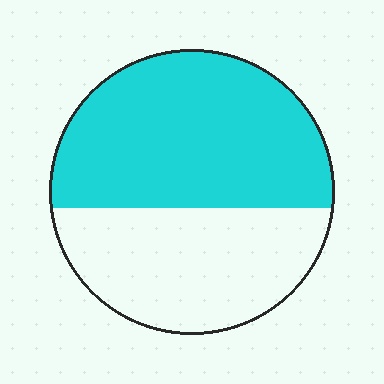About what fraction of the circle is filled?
About three fifths (3/5).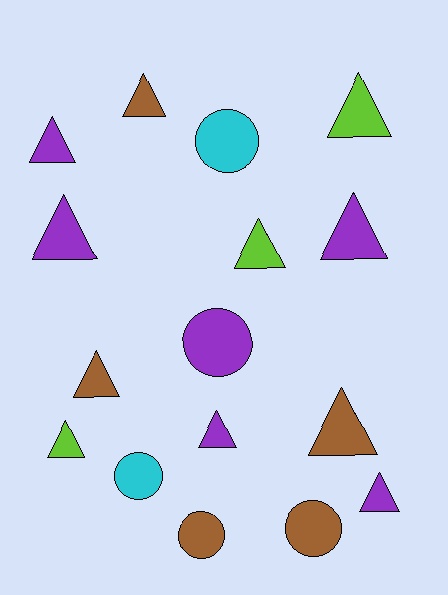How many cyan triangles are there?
There are no cyan triangles.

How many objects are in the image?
There are 16 objects.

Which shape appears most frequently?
Triangle, with 11 objects.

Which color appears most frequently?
Purple, with 6 objects.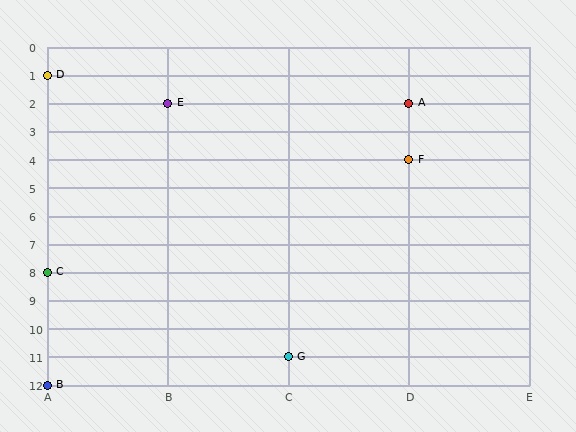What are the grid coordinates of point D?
Point D is at grid coordinates (A, 1).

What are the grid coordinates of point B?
Point B is at grid coordinates (A, 12).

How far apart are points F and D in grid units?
Points F and D are 3 columns and 3 rows apart (about 4.2 grid units diagonally).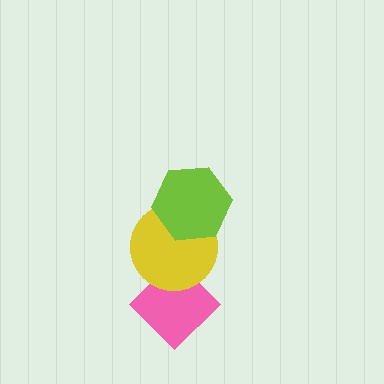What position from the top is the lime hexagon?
The lime hexagon is 1st from the top.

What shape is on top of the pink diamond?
The yellow circle is on top of the pink diamond.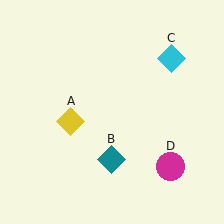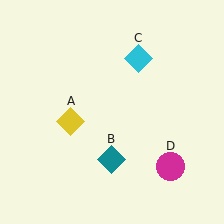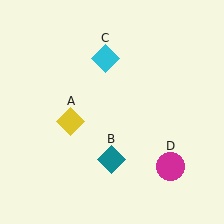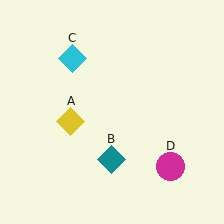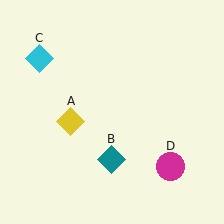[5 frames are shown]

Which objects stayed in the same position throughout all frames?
Yellow diamond (object A) and teal diamond (object B) and magenta circle (object D) remained stationary.